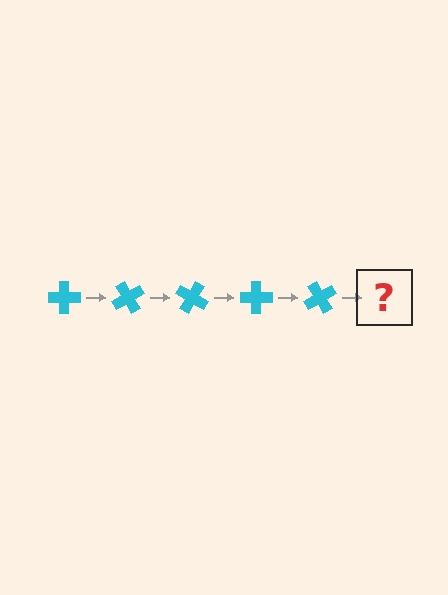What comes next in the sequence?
The next element should be a cyan cross rotated 300 degrees.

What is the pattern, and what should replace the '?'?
The pattern is that the cross rotates 60 degrees each step. The '?' should be a cyan cross rotated 300 degrees.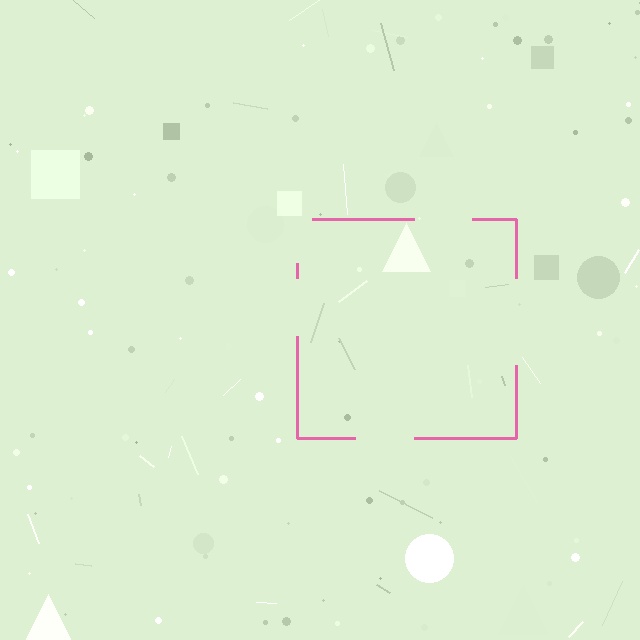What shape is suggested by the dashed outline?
The dashed outline suggests a square.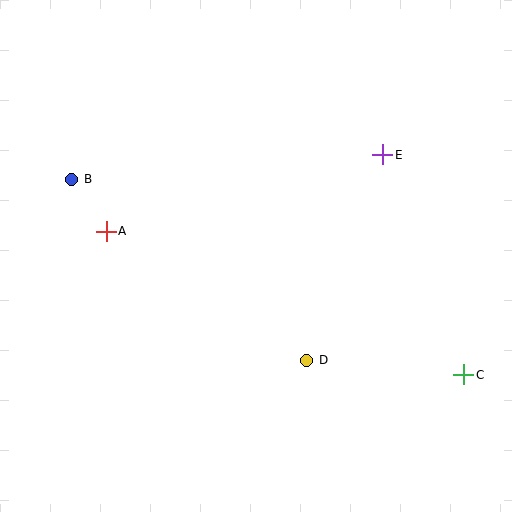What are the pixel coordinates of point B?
Point B is at (72, 179).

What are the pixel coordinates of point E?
Point E is at (383, 155).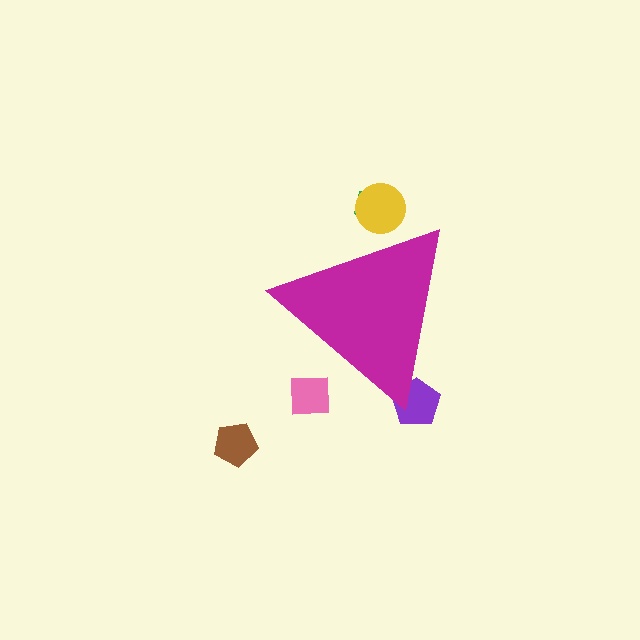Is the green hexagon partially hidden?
Yes, the green hexagon is partially hidden behind the magenta triangle.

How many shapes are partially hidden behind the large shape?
4 shapes are partially hidden.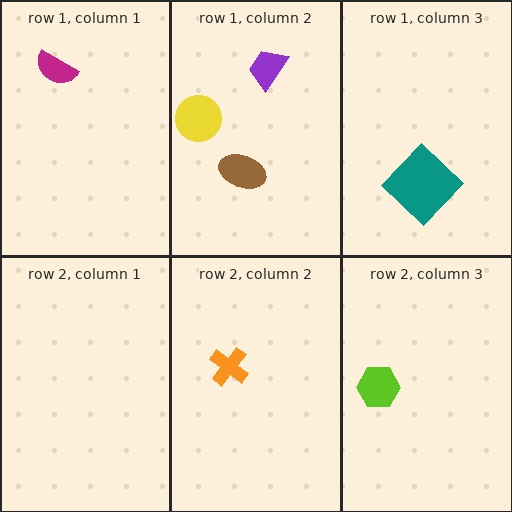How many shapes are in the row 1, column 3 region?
1.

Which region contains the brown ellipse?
The row 1, column 2 region.